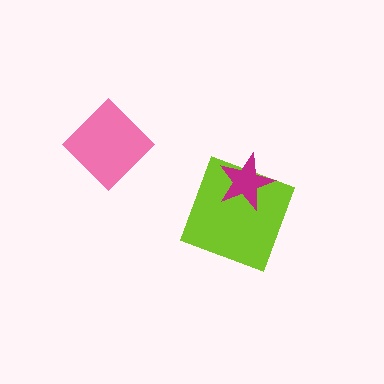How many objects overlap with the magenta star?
1 object overlaps with the magenta star.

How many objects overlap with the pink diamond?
0 objects overlap with the pink diamond.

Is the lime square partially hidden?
Yes, it is partially covered by another shape.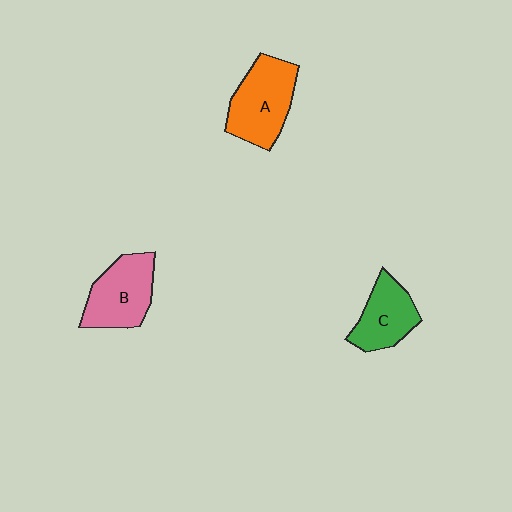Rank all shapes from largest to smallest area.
From largest to smallest: A (orange), B (pink), C (green).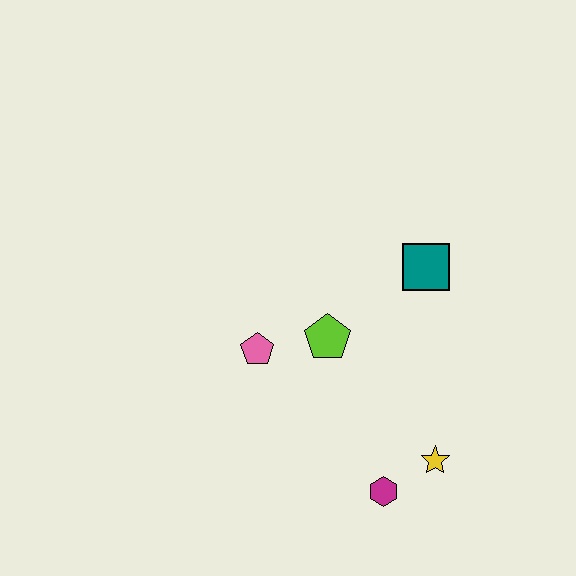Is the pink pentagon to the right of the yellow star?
No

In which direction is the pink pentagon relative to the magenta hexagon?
The pink pentagon is above the magenta hexagon.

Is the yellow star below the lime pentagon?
Yes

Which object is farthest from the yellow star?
The pink pentagon is farthest from the yellow star.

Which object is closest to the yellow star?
The magenta hexagon is closest to the yellow star.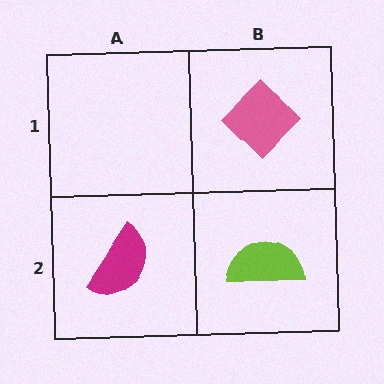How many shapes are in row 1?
1 shape.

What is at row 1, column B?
A pink diamond.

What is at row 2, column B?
A lime semicircle.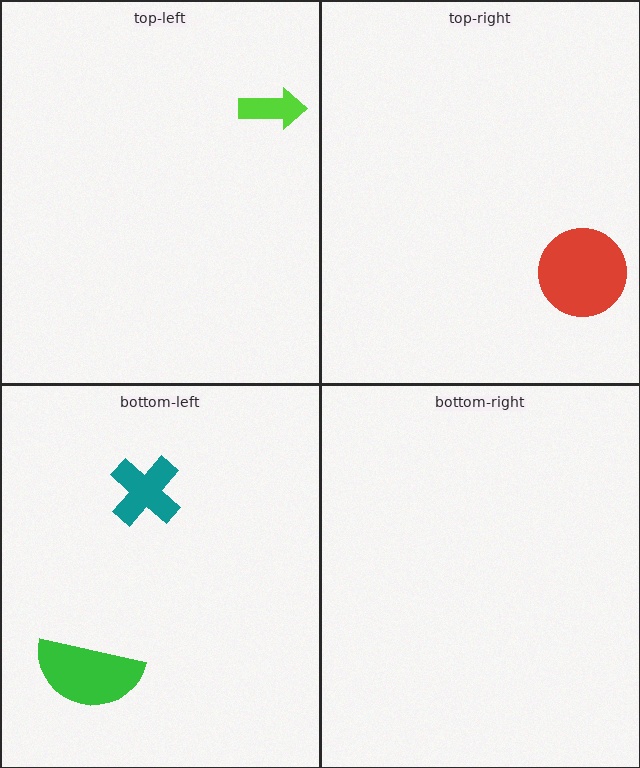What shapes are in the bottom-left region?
The teal cross, the green semicircle.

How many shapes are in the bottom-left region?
2.